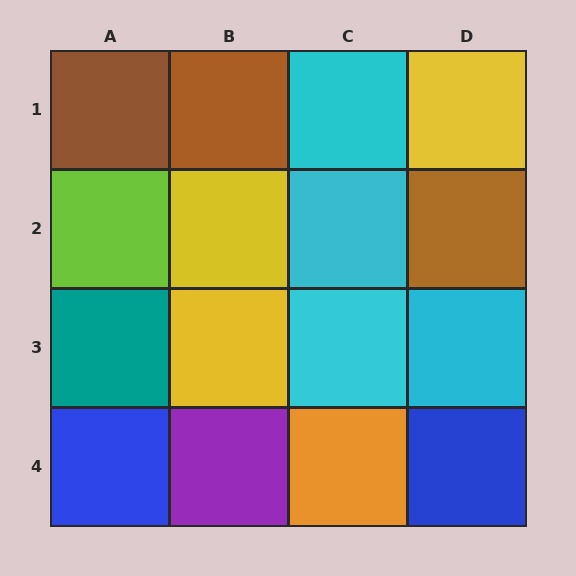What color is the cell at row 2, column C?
Cyan.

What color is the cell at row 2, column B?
Yellow.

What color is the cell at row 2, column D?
Brown.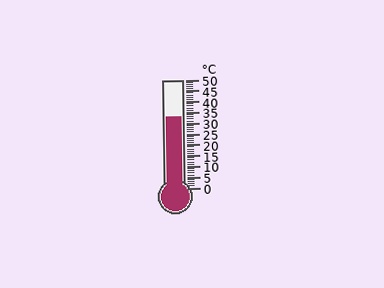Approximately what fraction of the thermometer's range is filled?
The thermometer is filled to approximately 65% of its range.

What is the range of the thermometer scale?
The thermometer scale ranges from 0°C to 50°C.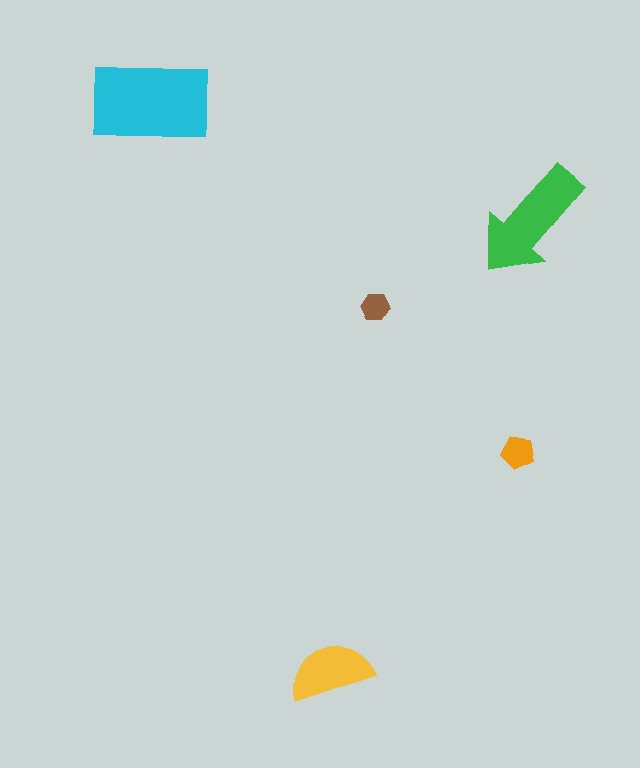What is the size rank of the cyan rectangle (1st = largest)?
1st.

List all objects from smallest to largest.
The brown hexagon, the orange pentagon, the yellow semicircle, the green arrow, the cyan rectangle.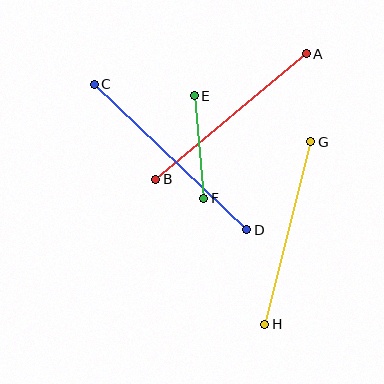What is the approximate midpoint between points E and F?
The midpoint is at approximately (199, 147) pixels.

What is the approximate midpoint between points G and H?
The midpoint is at approximately (288, 233) pixels.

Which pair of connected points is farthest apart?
Points C and D are farthest apart.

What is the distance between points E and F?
The distance is approximately 103 pixels.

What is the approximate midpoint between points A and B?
The midpoint is at approximately (231, 116) pixels.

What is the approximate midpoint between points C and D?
The midpoint is at approximately (170, 157) pixels.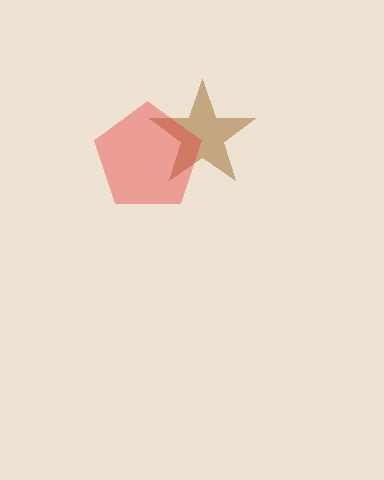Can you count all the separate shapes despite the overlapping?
Yes, there are 2 separate shapes.